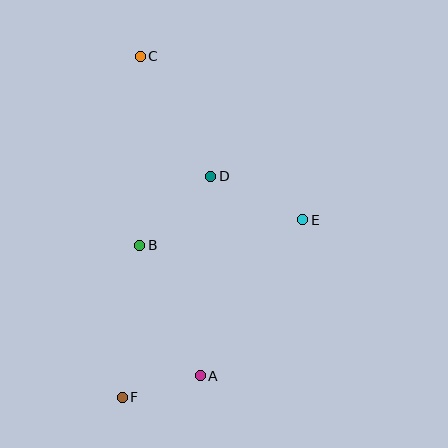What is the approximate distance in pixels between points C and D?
The distance between C and D is approximately 139 pixels.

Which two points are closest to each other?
Points A and F are closest to each other.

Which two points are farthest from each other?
Points C and F are farthest from each other.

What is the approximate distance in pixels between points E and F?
The distance between E and F is approximately 253 pixels.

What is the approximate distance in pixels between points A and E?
The distance between A and E is approximately 186 pixels.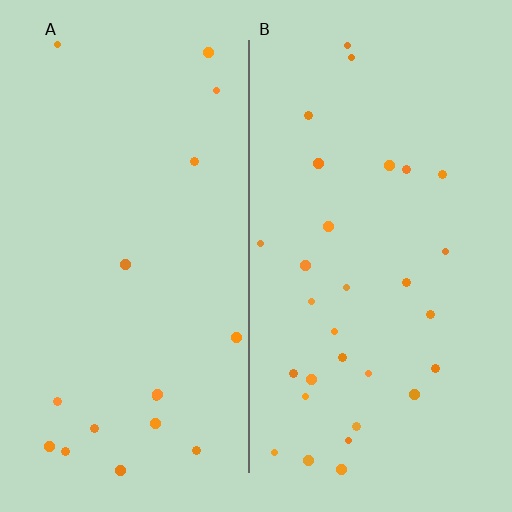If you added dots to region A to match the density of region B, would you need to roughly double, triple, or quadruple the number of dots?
Approximately double.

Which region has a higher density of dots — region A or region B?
B (the right).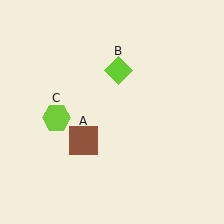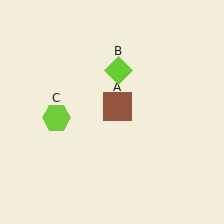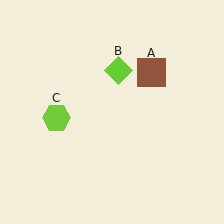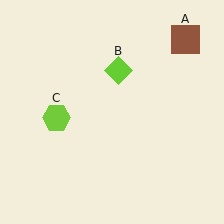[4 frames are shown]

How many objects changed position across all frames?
1 object changed position: brown square (object A).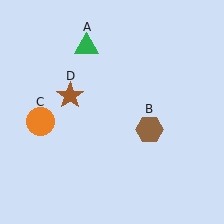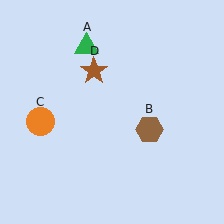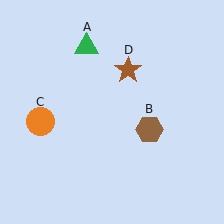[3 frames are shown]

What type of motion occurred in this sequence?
The brown star (object D) rotated clockwise around the center of the scene.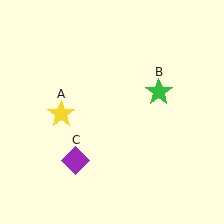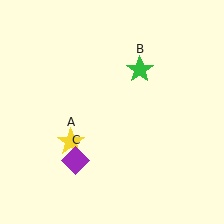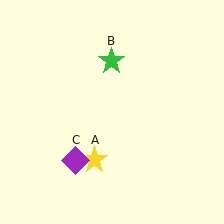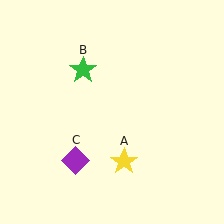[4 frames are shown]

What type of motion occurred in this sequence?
The yellow star (object A), green star (object B) rotated counterclockwise around the center of the scene.